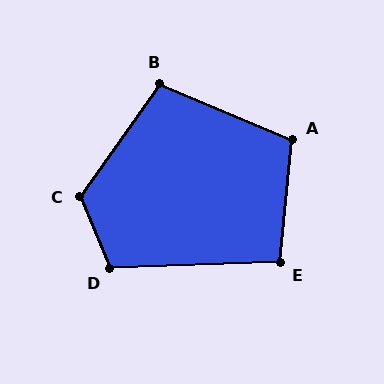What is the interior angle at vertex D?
Approximately 110 degrees (obtuse).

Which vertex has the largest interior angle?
C, at approximately 122 degrees.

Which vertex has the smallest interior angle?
E, at approximately 98 degrees.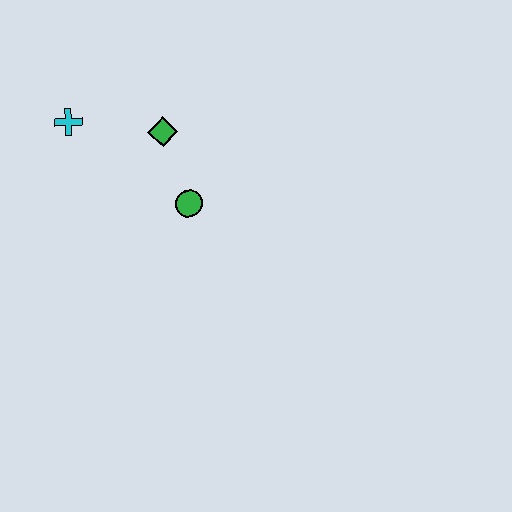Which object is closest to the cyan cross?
The green diamond is closest to the cyan cross.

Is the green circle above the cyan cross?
No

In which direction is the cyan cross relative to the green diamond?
The cyan cross is to the left of the green diamond.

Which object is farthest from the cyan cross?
The green circle is farthest from the cyan cross.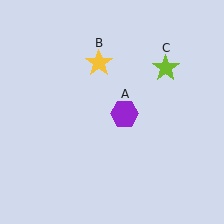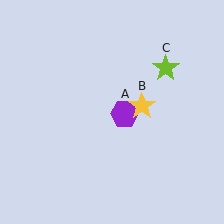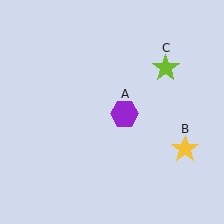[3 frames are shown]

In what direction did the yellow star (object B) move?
The yellow star (object B) moved down and to the right.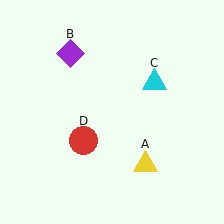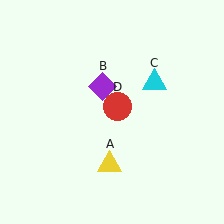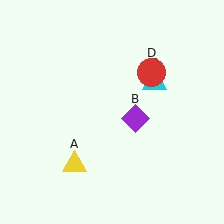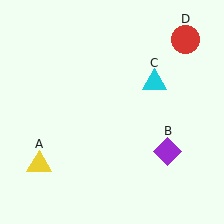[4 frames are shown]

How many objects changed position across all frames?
3 objects changed position: yellow triangle (object A), purple diamond (object B), red circle (object D).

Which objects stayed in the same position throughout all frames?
Cyan triangle (object C) remained stationary.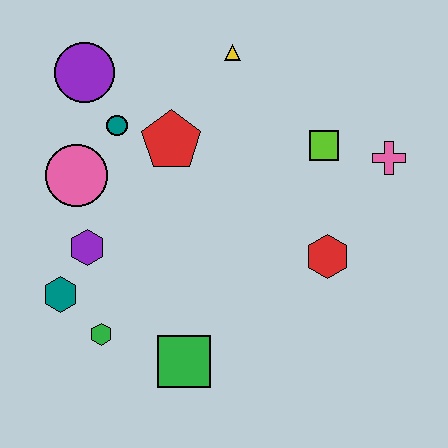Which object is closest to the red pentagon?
The teal circle is closest to the red pentagon.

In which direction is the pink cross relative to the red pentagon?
The pink cross is to the right of the red pentagon.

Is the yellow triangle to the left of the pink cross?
Yes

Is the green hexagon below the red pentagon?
Yes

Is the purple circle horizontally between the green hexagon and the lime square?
No